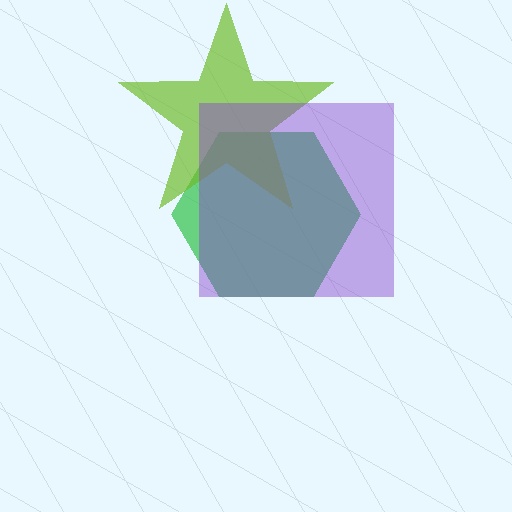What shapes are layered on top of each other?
The layered shapes are: a green hexagon, a lime star, a purple square.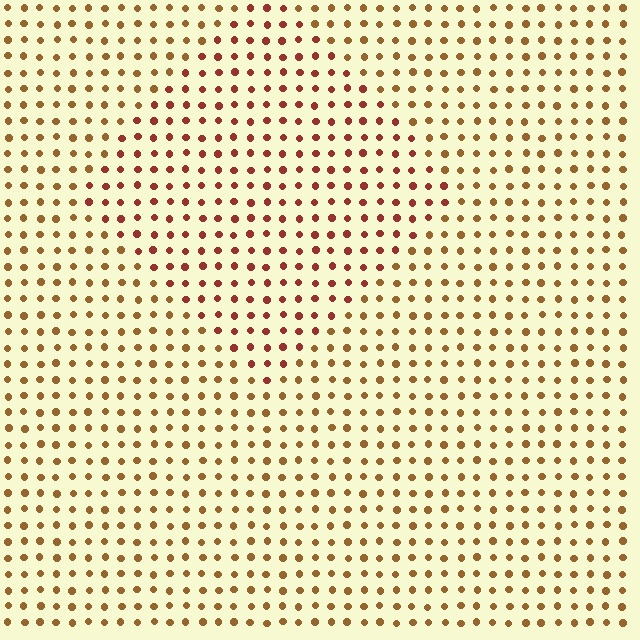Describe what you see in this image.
The image is filled with small brown elements in a uniform arrangement. A diamond-shaped region is visible where the elements are tinted to a slightly different hue, forming a subtle color boundary.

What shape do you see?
I see a diamond.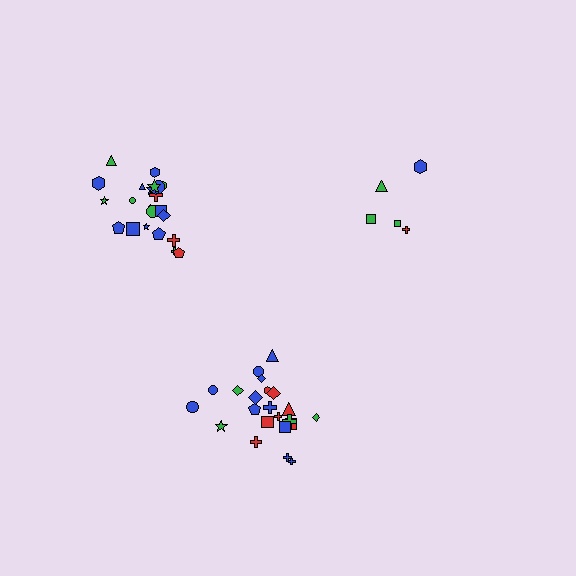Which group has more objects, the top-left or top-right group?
The top-left group.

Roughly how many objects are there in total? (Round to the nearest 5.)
Roughly 50 objects in total.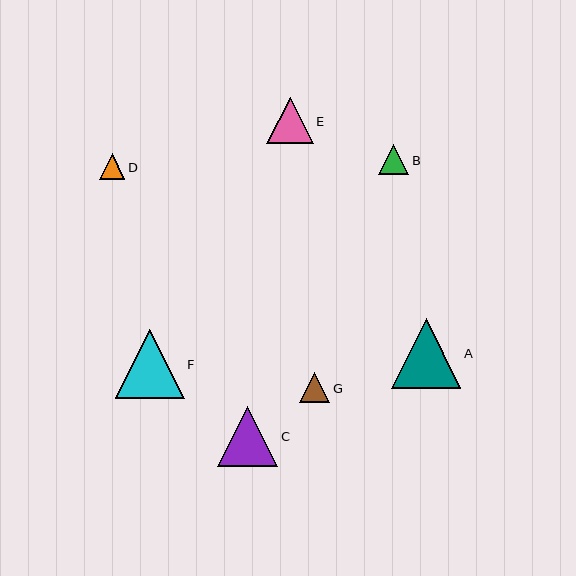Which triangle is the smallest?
Triangle D is the smallest with a size of approximately 25 pixels.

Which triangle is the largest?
Triangle A is the largest with a size of approximately 69 pixels.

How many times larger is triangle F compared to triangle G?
Triangle F is approximately 2.3 times the size of triangle G.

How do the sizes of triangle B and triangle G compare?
Triangle B and triangle G are approximately the same size.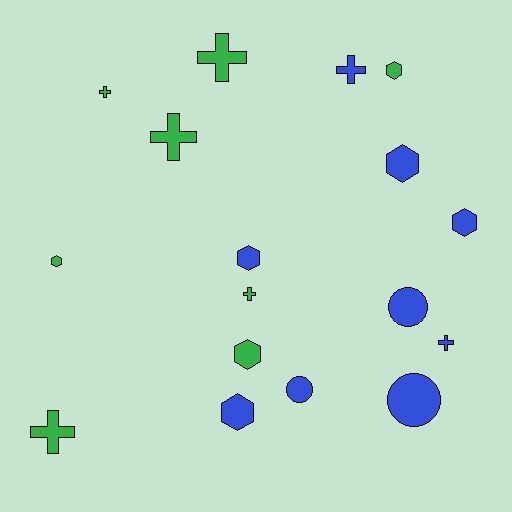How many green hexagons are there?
There are 3 green hexagons.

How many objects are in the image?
There are 17 objects.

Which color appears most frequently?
Blue, with 9 objects.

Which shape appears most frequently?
Cross, with 7 objects.